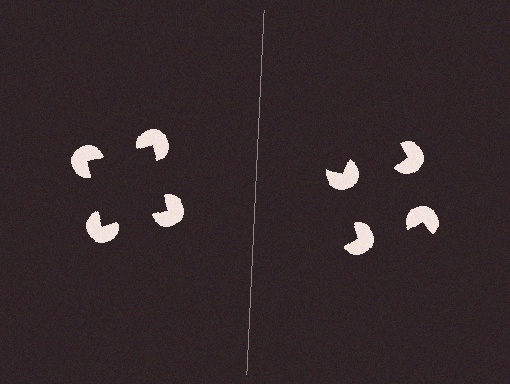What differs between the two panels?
The pac-man discs are positioned identically on both sides; only the wedge orientations differ. On the left they align to a square; on the right they are misaligned.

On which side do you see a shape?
An illusory square appears on the left side. On the right side the wedge cuts are rotated, so no coherent shape forms.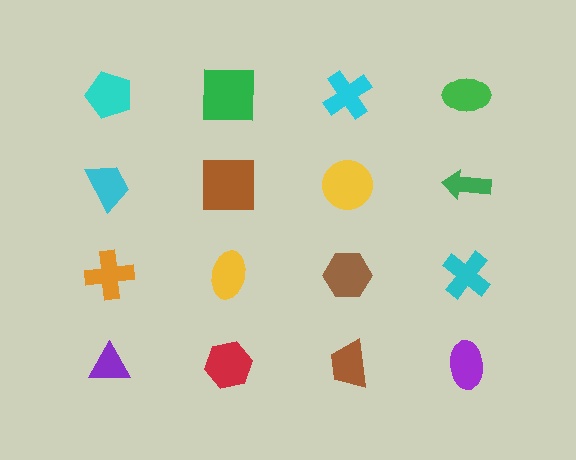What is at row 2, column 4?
A green arrow.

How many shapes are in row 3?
4 shapes.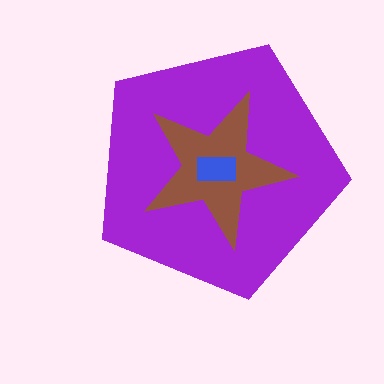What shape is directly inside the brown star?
The blue rectangle.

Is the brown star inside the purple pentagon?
Yes.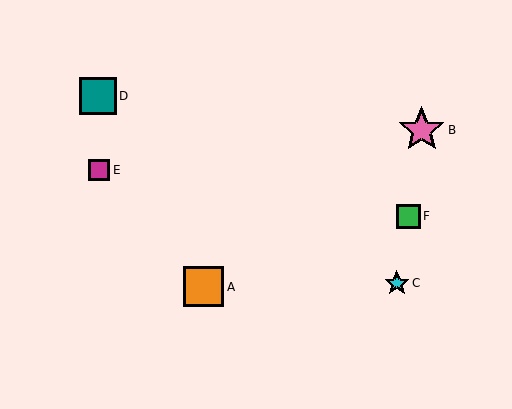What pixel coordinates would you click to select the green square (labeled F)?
Click at (408, 216) to select the green square F.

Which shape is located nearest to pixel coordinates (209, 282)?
The orange square (labeled A) at (204, 287) is nearest to that location.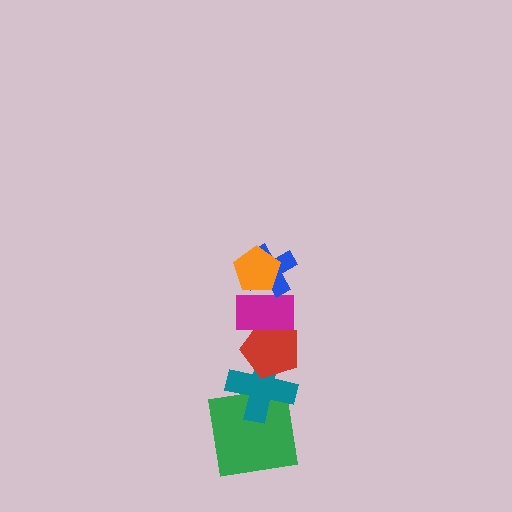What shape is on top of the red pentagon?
The magenta rectangle is on top of the red pentagon.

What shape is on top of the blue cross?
The orange pentagon is on top of the blue cross.